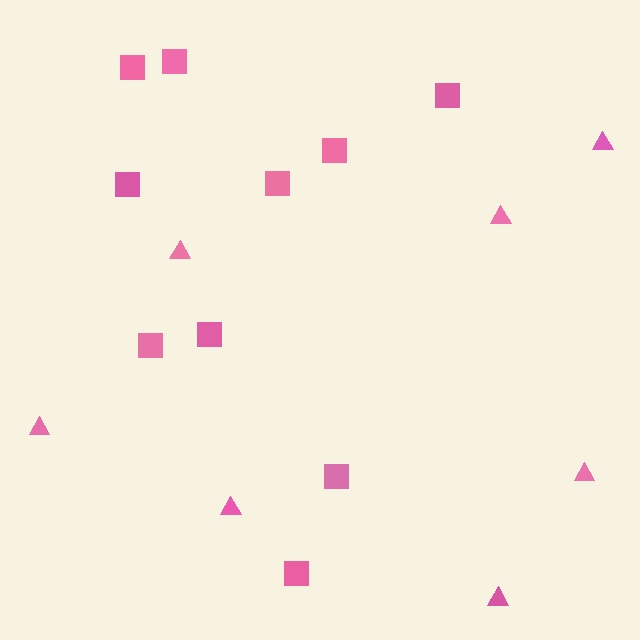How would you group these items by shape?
There are 2 groups: one group of triangles (7) and one group of squares (10).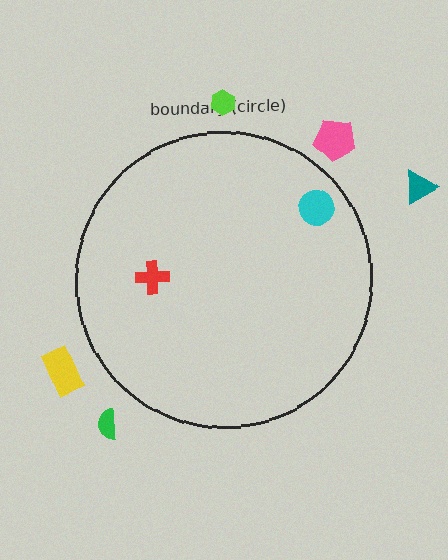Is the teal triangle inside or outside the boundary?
Outside.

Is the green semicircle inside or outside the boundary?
Outside.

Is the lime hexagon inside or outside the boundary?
Outside.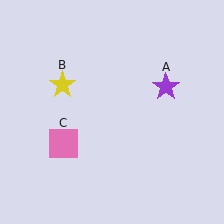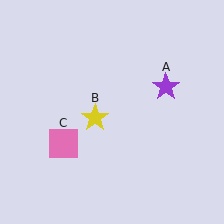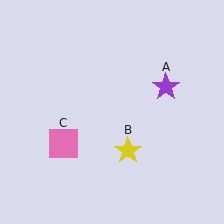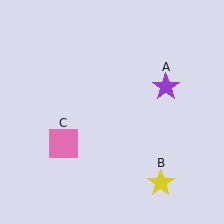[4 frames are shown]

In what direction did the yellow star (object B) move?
The yellow star (object B) moved down and to the right.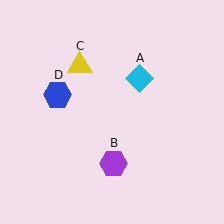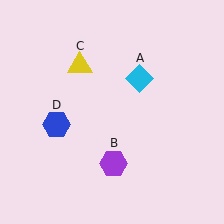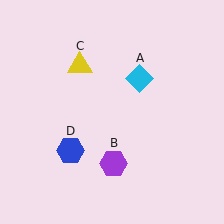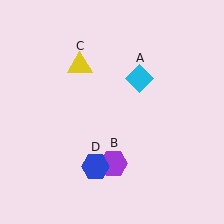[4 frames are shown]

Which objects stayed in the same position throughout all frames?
Cyan diamond (object A) and purple hexagon (object B) and yellow triangle (object C) remained stationary.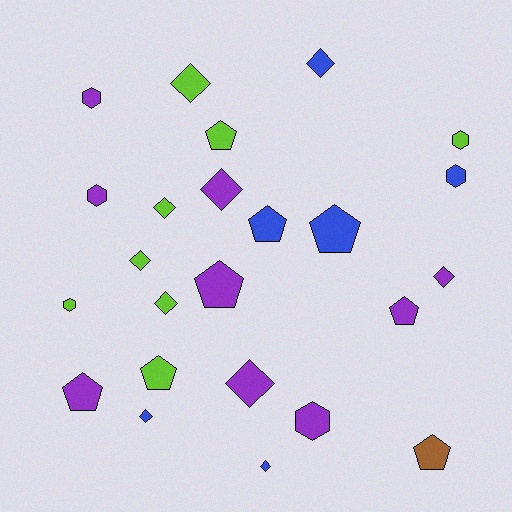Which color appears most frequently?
Purple, with 9 objects.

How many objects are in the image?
There are 24 objects.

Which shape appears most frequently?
Diamond, with 10 objects.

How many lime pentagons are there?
There are 2 lime pentagons.